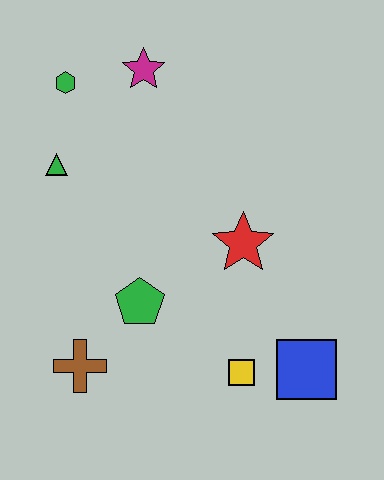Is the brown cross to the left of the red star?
Yes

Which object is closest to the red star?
The green pentagon is closest to the red star.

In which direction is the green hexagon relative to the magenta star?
The green hexagon is to the left of the magenta star.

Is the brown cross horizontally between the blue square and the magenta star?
No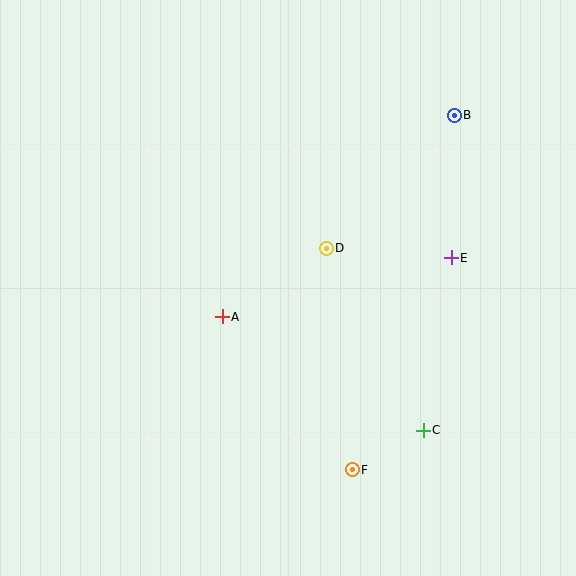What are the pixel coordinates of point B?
Point B is at (454, 115).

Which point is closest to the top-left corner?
Point A is closest to the top-left corner.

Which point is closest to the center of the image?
Point D at (326, 248) is closest to the center.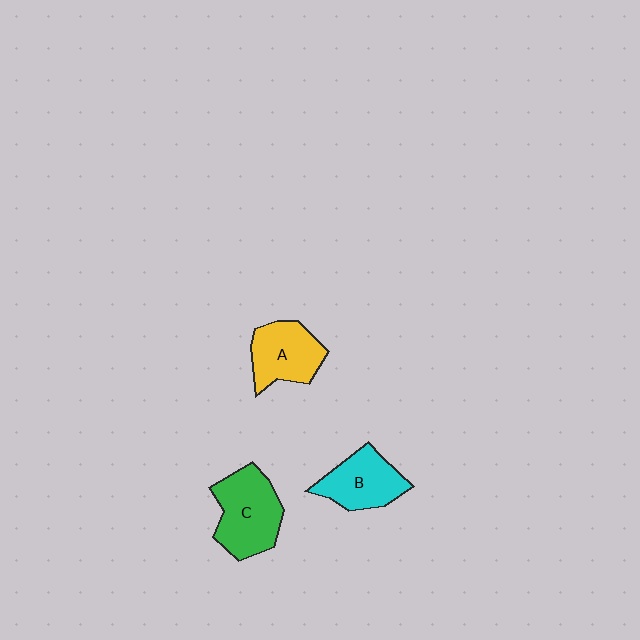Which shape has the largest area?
Shape C (green).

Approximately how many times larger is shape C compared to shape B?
Approximately 1.3 times.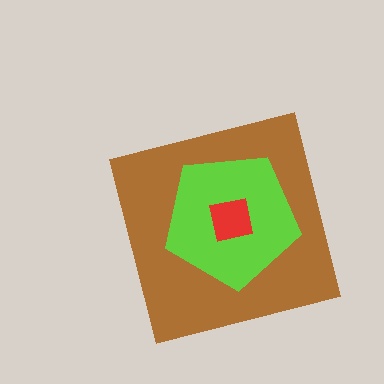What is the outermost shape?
The brown square.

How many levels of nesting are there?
3.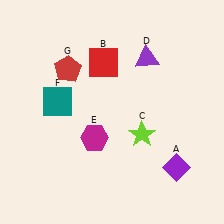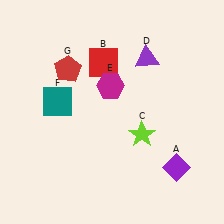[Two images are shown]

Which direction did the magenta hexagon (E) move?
The magenta hexagon (E) moved up.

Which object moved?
The magenta hexagon (E) moved up.